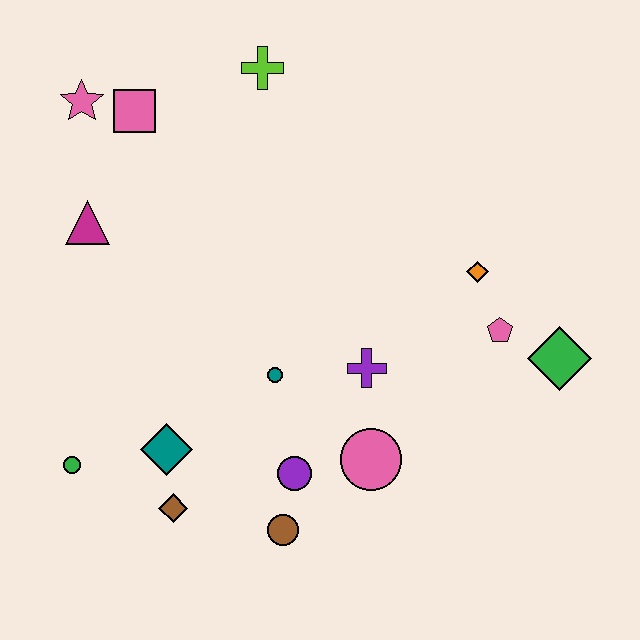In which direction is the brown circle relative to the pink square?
The brown circle is below the pink square.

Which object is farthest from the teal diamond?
The green diamond is farthest from the teal diamond.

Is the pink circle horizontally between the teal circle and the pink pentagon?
Yes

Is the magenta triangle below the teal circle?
No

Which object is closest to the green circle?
The teal diamond is closest to the green circle.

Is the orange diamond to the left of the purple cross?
No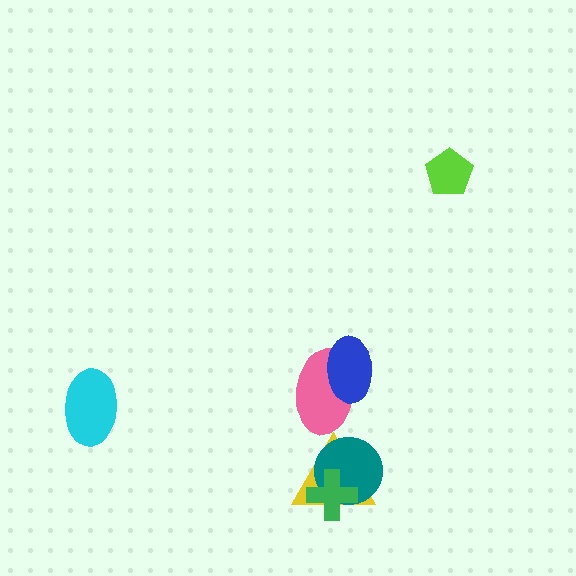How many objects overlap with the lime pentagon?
0 objects overlap with the lime pentagon.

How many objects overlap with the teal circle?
2 objects overlap with the teal circle.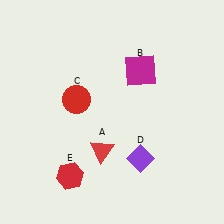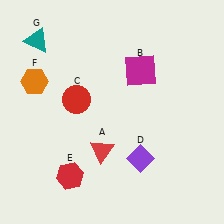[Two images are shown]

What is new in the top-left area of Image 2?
An orange hexagon (F) was added in the top-left area of Image 2.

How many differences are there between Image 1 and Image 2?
There are 2 differences between the two images.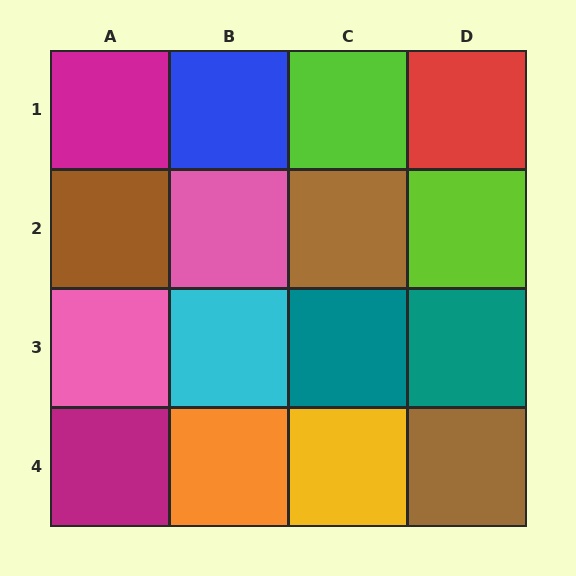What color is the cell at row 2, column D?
Lime.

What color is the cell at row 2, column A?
Brown.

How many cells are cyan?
1 cell is cyan.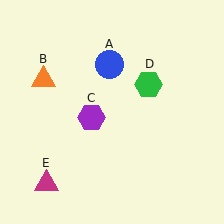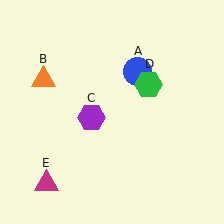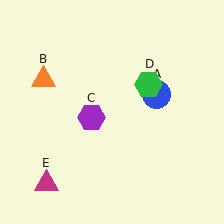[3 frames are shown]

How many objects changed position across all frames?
1 object changed position: blue circle (object A).